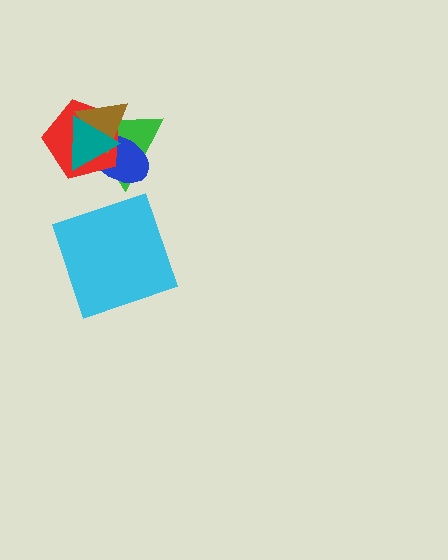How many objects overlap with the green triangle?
4 objects overlap with the green triangle.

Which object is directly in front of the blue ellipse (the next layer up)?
The red pentagon is directly in front of the blue ellipse.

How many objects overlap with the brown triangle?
4 objects overlap with the brown triangle.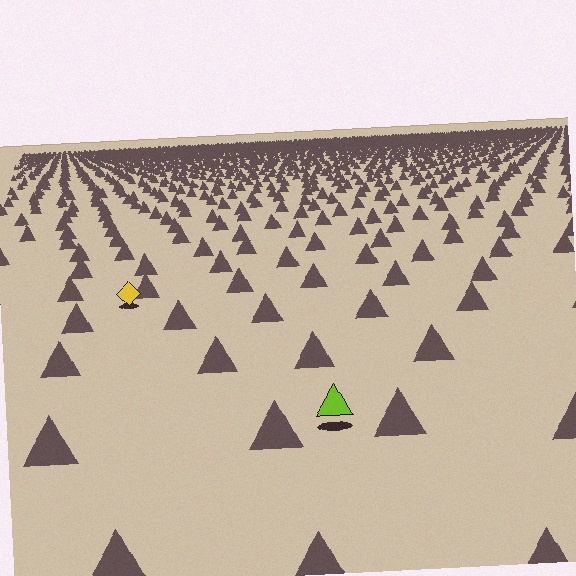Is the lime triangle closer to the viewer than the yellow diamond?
Yes. The lime triangle is closer — you can tell from the texture gradient: the ground texture is coarser near it.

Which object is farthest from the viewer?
The yellow diamond is farthest from the viewer. It appears smaller and the ground texture around it is denser.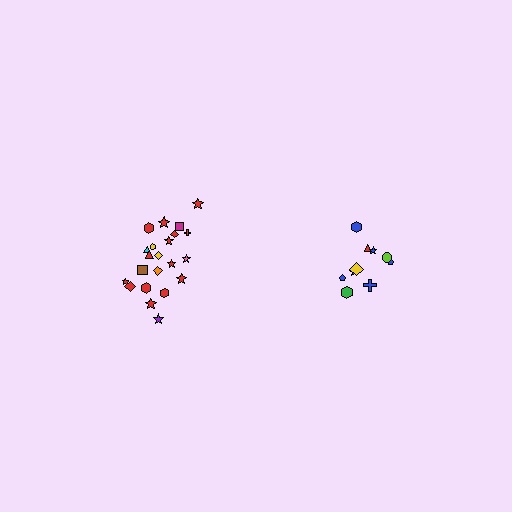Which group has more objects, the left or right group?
The left group.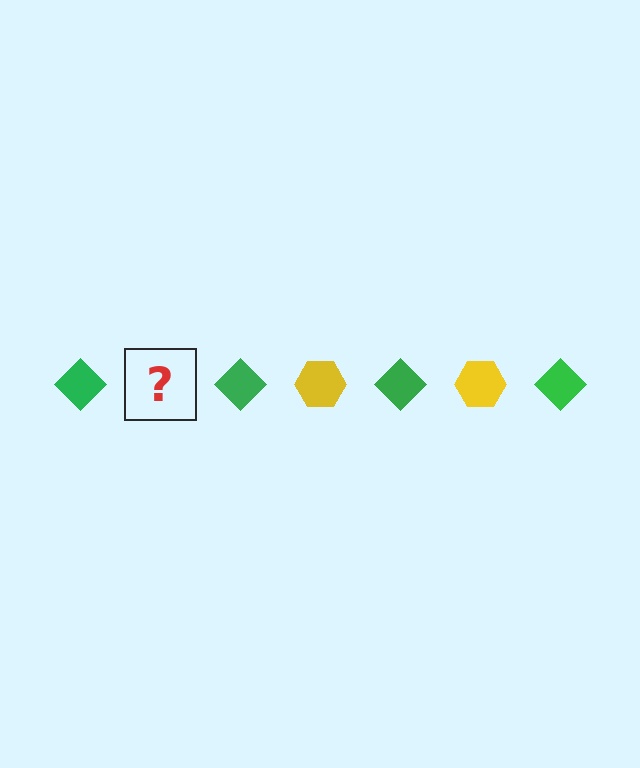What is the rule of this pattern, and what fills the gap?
The rule is that the pattern alternates between green diamond and yellow hexagon. The gap should be filled with a yellow hexagon.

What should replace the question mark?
The question mark should be replaced with a yellow hexagon.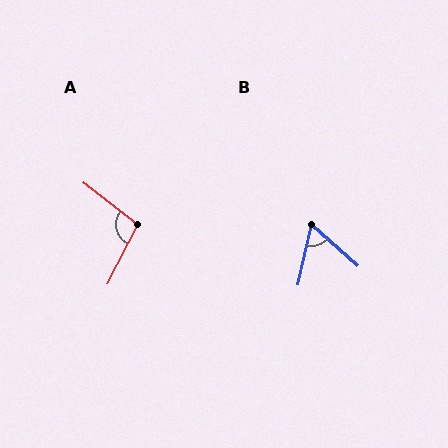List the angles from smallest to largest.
B (61°), A (100°).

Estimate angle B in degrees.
Approximately 61 degrees.